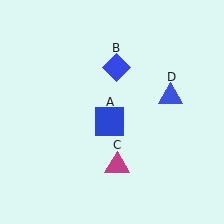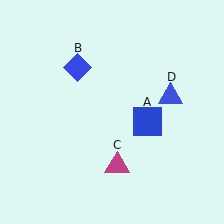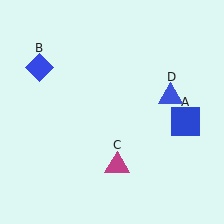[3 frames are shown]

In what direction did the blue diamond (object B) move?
The blue diamond (object B) moved left.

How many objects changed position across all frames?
2 objects changed position: blue square (object A), blue diamond (object B).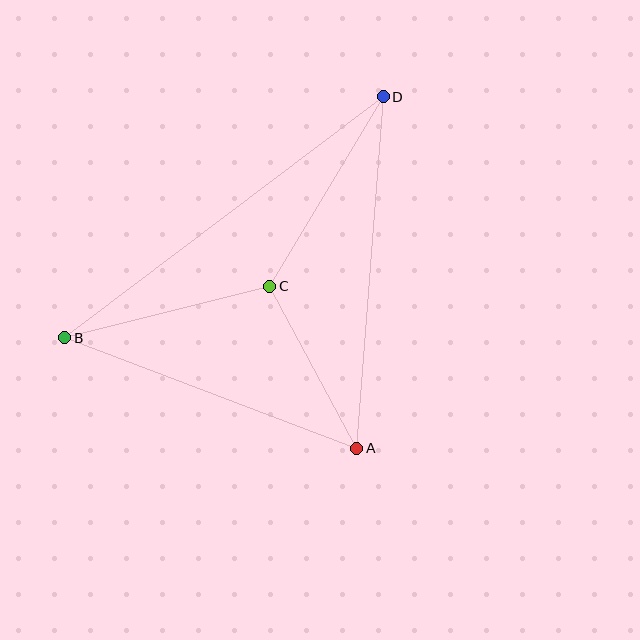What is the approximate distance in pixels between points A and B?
The distance between A and B is approximately 312 pixels.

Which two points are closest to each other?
Points A and C are closest to each other.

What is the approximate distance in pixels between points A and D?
The distance between A and D is approximately 352 pixels.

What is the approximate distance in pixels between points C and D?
The distance between C and D is approximately 221 pixels.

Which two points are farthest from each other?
Points B and D are farthest from each other.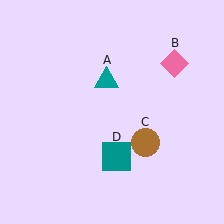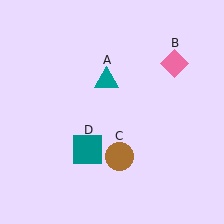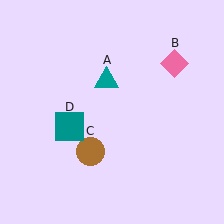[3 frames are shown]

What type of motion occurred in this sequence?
The brown circle (object C), teal square (object D) rotated clockwise around the center of the scene.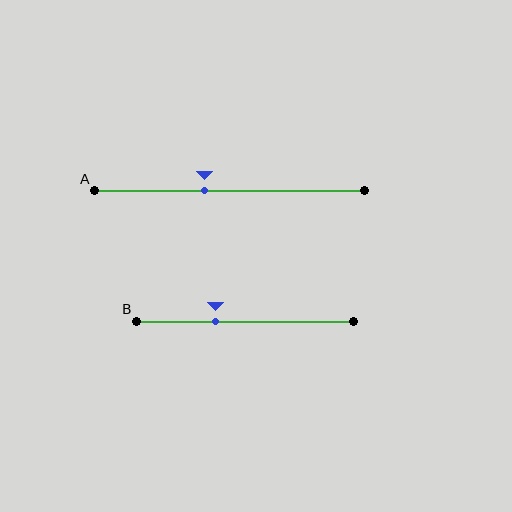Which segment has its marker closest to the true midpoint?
Segment A has its marker closest to the true midpoint.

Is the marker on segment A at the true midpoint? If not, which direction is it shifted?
No, the marker on segment A is shifted to the left by about 9% of the segment length.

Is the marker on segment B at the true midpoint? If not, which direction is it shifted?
No, the marker on segment B is shifted to the left by about 14% of the segment length.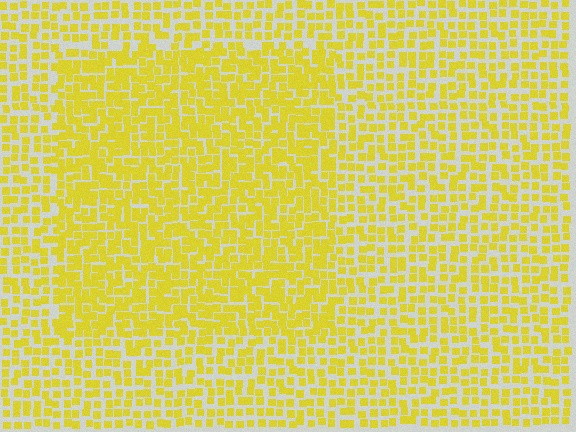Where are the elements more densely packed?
The elements are more densely packed inside the rectangle boundary.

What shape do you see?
I see a rectangle.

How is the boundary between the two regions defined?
The boundary is defined by a change in element density (approximately 1.5x ratio). All elements are the same color, size, and shape.